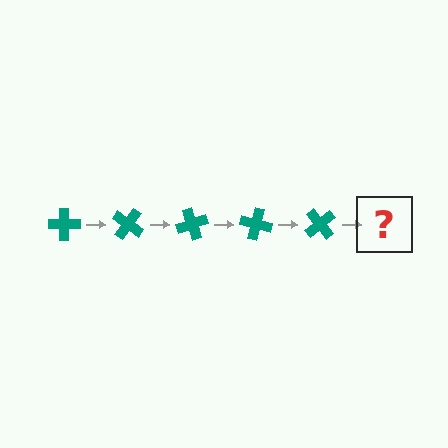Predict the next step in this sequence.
The next step is a teal cross rotated 175 degrees.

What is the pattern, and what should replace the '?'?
The pattern is that the cross rotates 35 degrees each step. The '?' should be a teal cross rotated 175 degrees.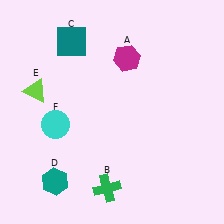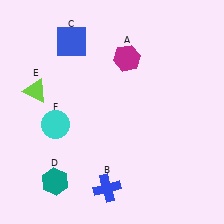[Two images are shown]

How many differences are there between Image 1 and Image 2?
There are 2 differences between the two images.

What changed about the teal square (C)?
In Image 1, C is teal. In Image 2, it changed to blue.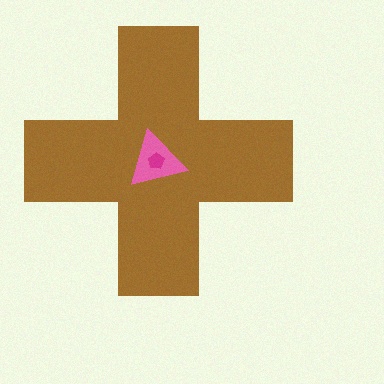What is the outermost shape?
The brown cross.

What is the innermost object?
The magenta pentagon.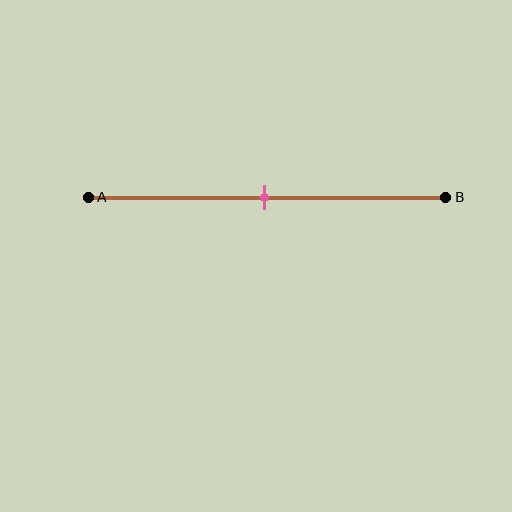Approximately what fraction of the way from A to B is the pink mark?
The pink mark is approximately 50% of the way from A to B.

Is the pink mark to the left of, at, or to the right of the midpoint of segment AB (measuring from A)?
The pink mark is approximately at the midpoint of segment AB.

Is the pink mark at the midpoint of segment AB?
Yes, the mark is approximately at the midpoint.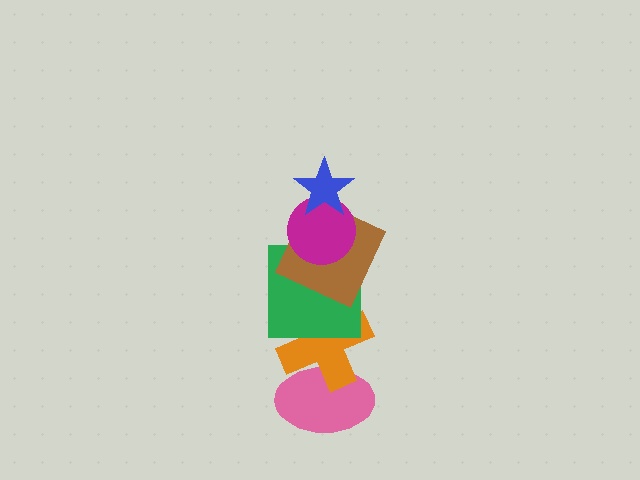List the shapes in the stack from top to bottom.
From top to bottom: the blue star, the magenta circle, the brown square, the green square, the orange cross, the pink ellipse.